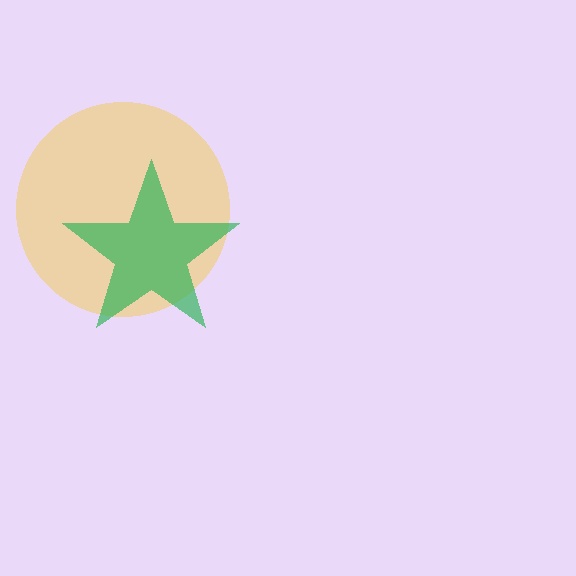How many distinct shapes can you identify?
There are 2 distinct shapes: a yellow circle, a green star.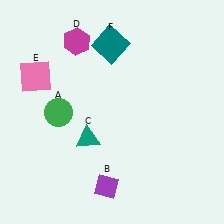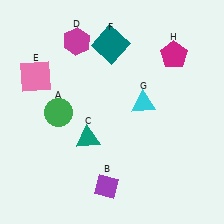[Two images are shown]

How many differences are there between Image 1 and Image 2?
There are 2 differences between the two images.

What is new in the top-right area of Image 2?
A magenta pentagon (H) was added in the top-right area of Image 2.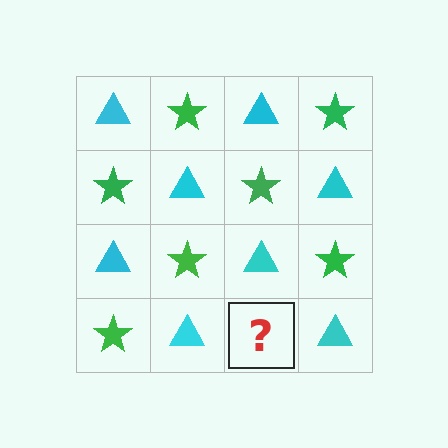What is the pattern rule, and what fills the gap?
The rule is that it alternates cyan triangle and green star in a checkerboard pattern. The gap should be filled with a green star.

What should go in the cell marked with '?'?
The missing cell should contain a green star.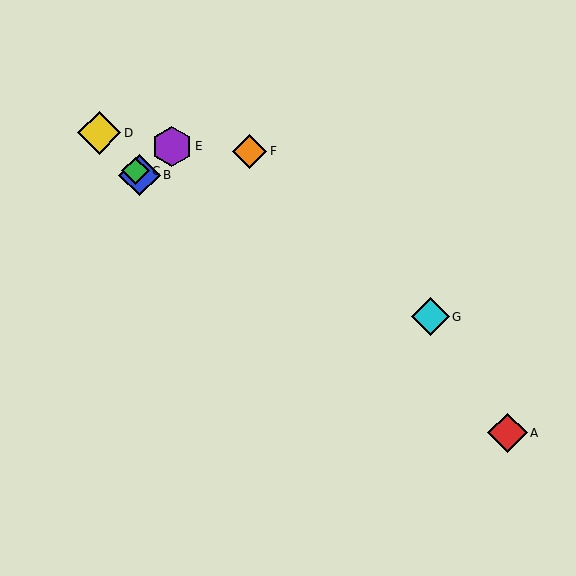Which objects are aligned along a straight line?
Objects B, C, D are aligned along a straight line.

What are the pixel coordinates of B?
Object B is at (140, 175).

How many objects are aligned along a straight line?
3 objects (B, C, D) are aligned along a straight line.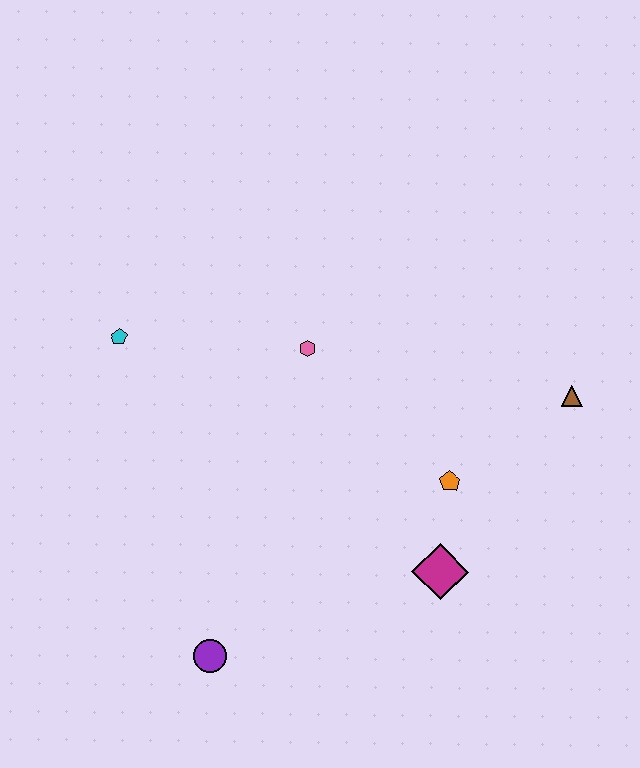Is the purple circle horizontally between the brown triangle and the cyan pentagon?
Yes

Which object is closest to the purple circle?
The magenta diamond is closest to the purple circle.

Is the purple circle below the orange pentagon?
Yes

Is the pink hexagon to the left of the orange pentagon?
Yes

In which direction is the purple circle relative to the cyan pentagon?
The purple circle is below the cyan pentagon.